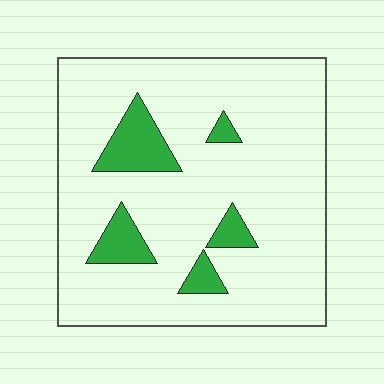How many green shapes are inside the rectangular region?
5.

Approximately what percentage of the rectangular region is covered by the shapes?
Approximately 15%.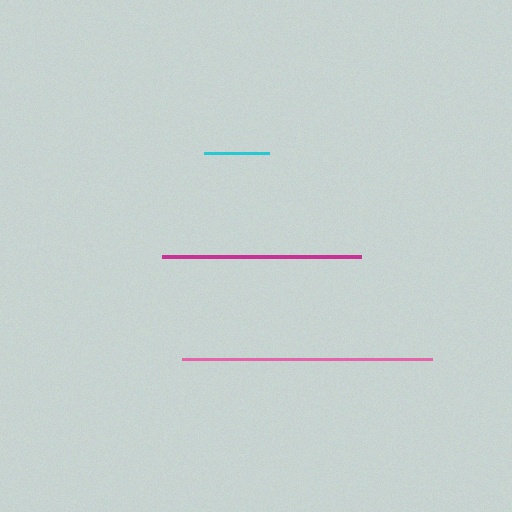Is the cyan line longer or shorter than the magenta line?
The magenta line is longer than the cyan line.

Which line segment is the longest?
The pink line is the longest at approximately 249 pixels.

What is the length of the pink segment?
The pink segment is approximately 249 pixels long.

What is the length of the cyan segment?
The cyan segment is approximately 64 pixels long.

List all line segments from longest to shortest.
From longest to shortest: pink, magenta, cyan.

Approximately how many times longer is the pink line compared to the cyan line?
The pink line is approximately 3.9 times the length of the cyan line.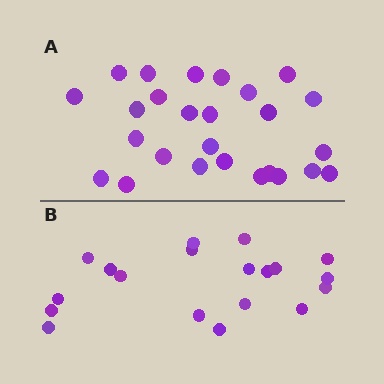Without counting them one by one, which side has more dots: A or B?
Region A (the top region) has more dots.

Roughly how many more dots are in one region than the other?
Region A has roughly 8 or so more dots than region B.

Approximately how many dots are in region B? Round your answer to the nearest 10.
About 20 dots. (The exact count is 19, which rounds to 20.)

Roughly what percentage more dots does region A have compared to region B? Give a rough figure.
About 35% more.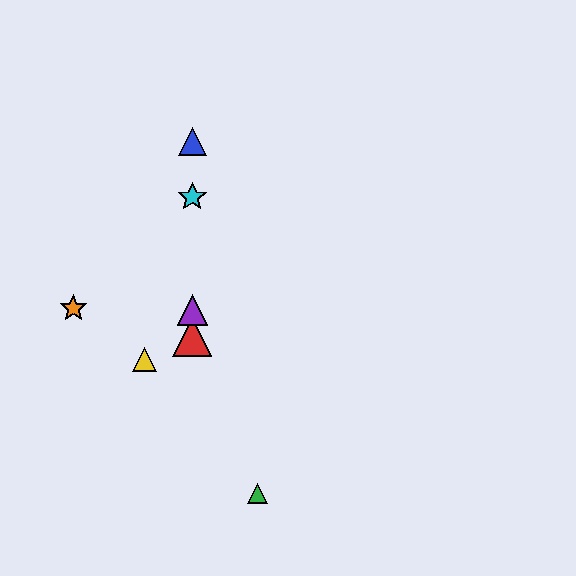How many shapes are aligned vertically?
4 shapes (the red triangle, the blue triangle, the purple triangle, the cyan star) are aligned vertically.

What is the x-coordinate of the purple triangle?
The purple triangle is at x≈192.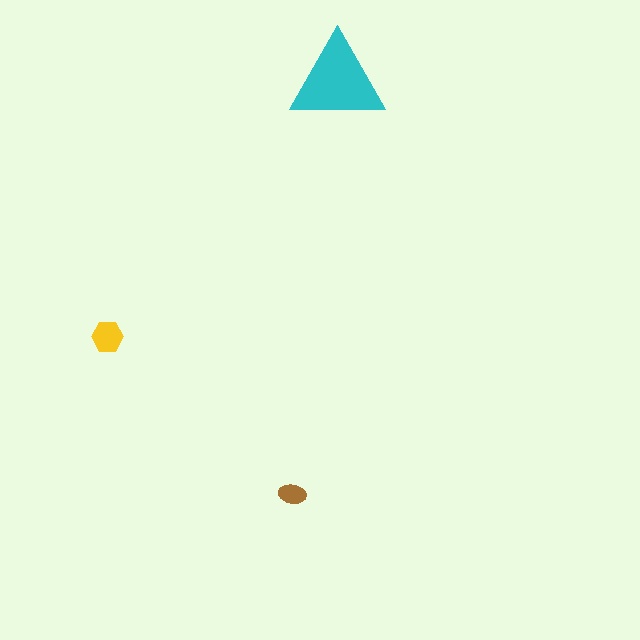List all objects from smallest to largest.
The brown ellipse, the yellow hexagon, the cyan triangle.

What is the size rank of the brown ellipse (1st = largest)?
3rd.